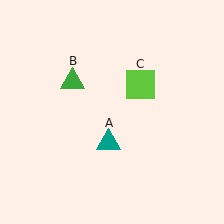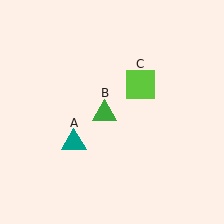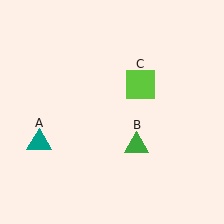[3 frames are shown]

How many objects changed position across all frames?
2 objects changed position: teal triangle (object A), green triangle (object B).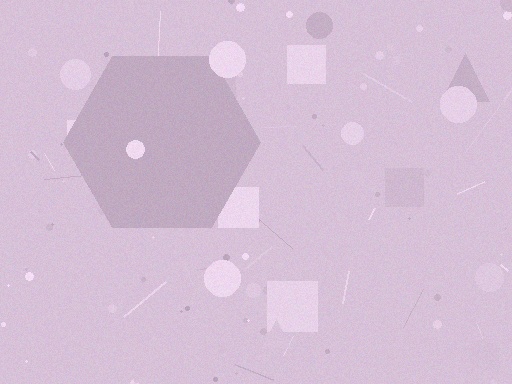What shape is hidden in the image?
A hexagon is hidden in the image.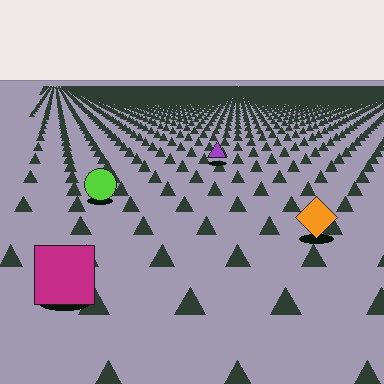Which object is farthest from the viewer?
The purple triangle is farthest from the viewer. It appears smaller and the ground texture around it is denser.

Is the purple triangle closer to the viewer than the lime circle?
No. The lime circle is closer — you can tell from the texture gradient: the ground texture is coarser near it.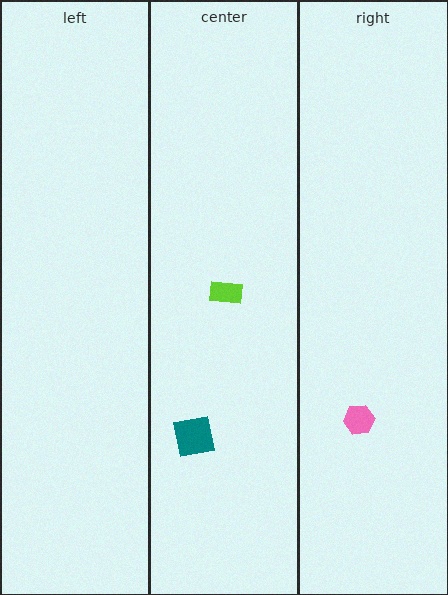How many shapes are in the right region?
1.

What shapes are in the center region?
The lime rectangle, the teal square.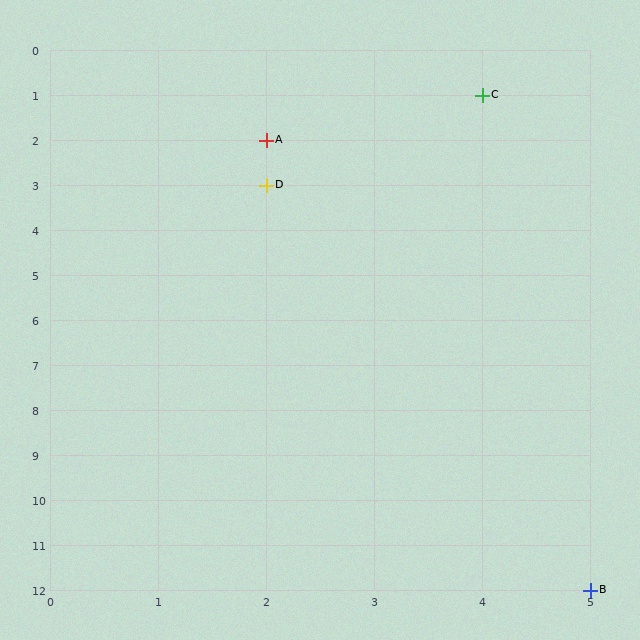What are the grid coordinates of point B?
Point B is at grid coordinates (5, 12).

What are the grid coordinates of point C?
Point C is at grid coordinates (4, 1).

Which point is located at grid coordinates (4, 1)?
Point C is at (4, 1).